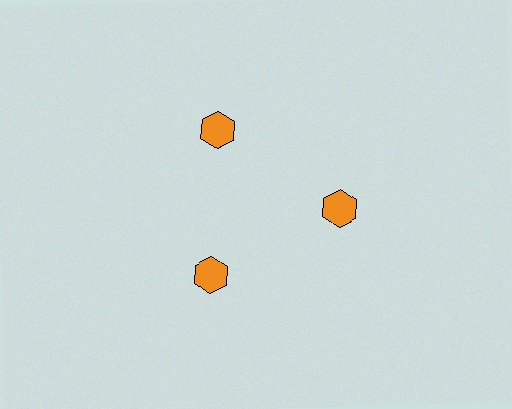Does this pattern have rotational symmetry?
Yes, this pattern has 3-fold rotational symmetry. It looks the same after rotating 120 degrees around the center.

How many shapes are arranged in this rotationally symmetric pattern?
There are 3 shapes, arranged in 3 groups of 1.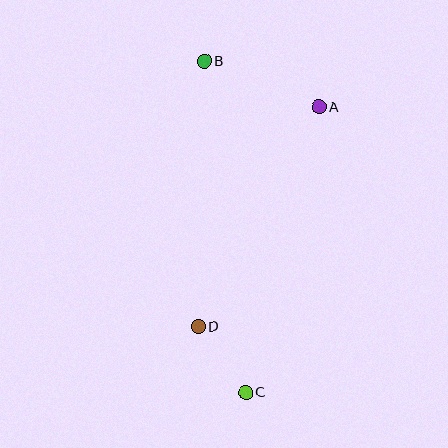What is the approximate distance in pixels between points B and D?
The distance between B and D is approximately 265 pixels.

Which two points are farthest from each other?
Points B and C are farthest from each other.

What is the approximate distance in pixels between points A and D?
The distance between A and D is approximately 250 pixels.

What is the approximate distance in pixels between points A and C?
The distance between A and C is approximately 294 pixels.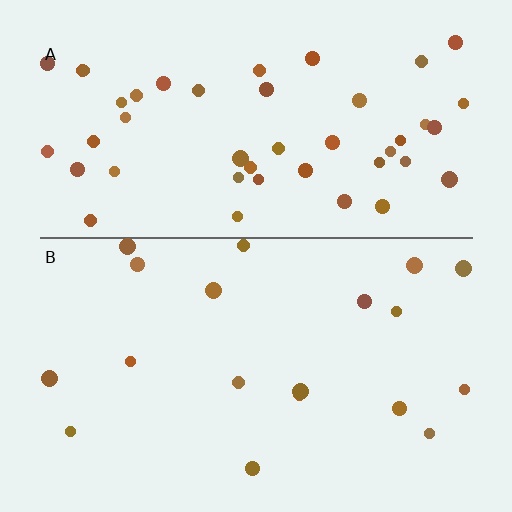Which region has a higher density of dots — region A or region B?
A (the top).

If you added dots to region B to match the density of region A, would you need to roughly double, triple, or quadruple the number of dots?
Approximately double.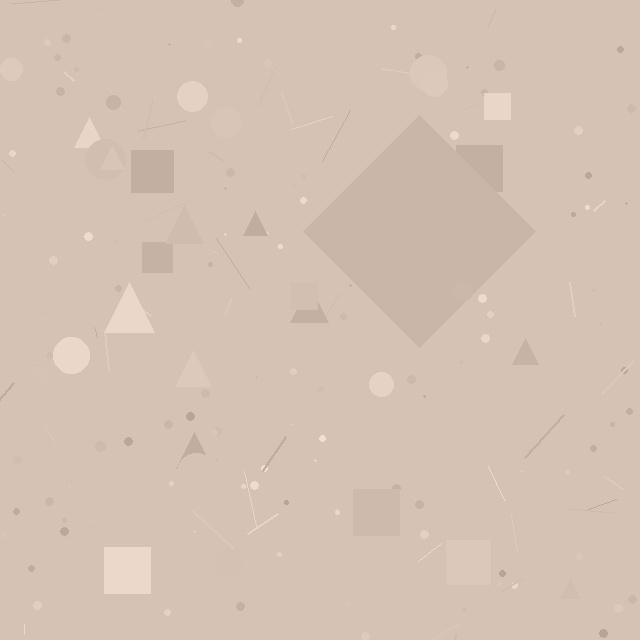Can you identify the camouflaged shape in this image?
The camouflaged shape is a diamond.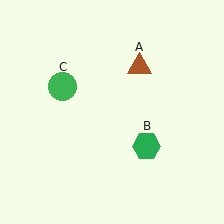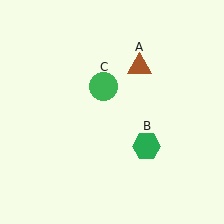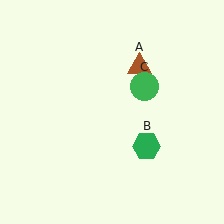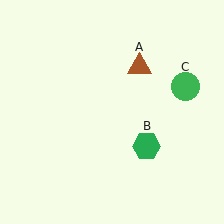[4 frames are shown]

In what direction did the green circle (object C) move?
The green circle (object C) moved right.